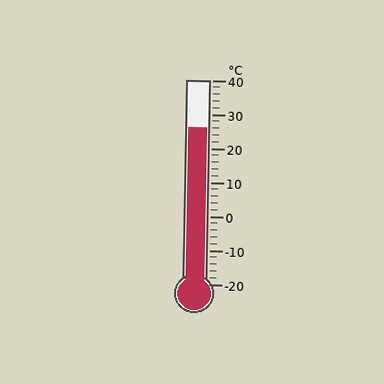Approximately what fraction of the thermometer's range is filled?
The thermometer is filled to approximately 75% of its range.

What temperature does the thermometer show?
The thermometer shows approximately 26°C.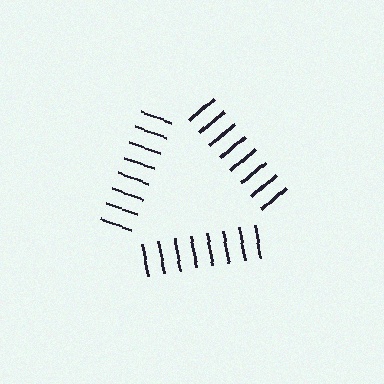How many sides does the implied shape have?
3 sides — the line-ends trace a triangle.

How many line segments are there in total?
24 — 8 along each of the 3 edges.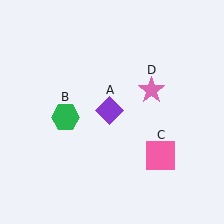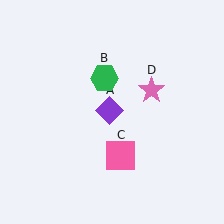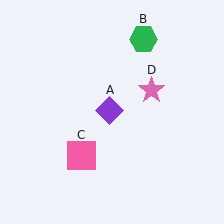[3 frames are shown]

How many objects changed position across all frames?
2 objects changed position: green hexagon (object B), pink square (object C).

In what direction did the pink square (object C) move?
The pink square (object C) moved left.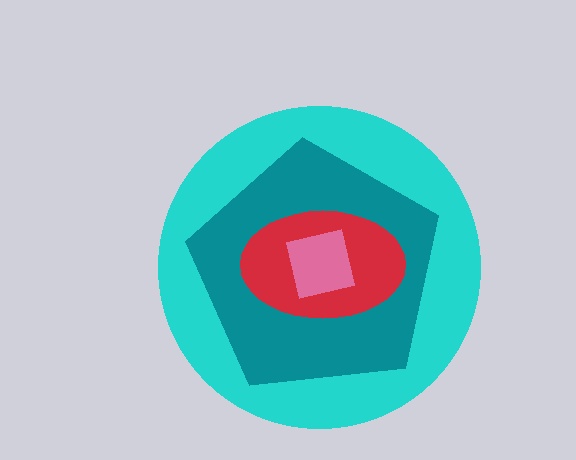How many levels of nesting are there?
4.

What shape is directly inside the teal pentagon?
The red ellipse.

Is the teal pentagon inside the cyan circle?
Yes.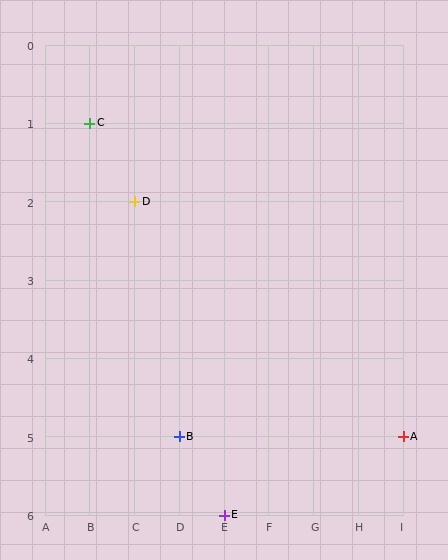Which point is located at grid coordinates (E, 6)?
Point E is at (E, 6).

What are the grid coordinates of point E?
Point E is at grid coordinates (E, 6).